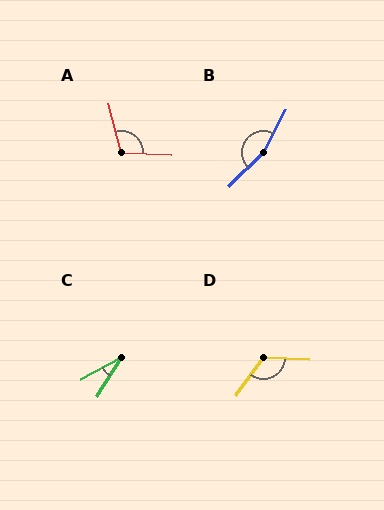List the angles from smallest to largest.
C (29°), A (106°), D (122°), B (162°).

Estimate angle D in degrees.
Approximately 122 degrees.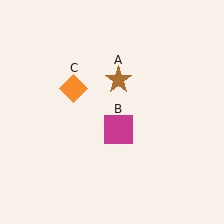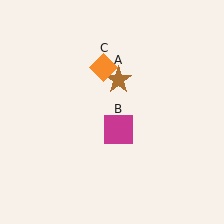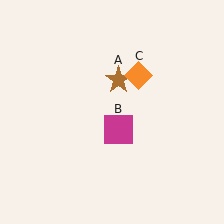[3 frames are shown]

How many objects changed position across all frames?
1 object changed position: orange diamond (object C).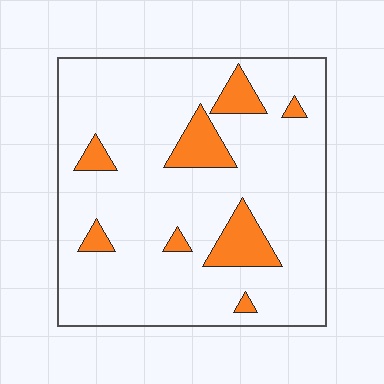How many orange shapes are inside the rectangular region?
8.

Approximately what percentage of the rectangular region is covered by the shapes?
Approximately 15%.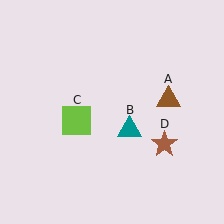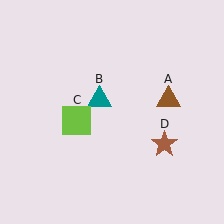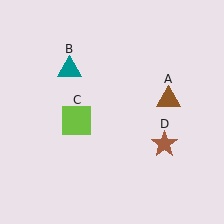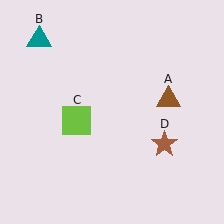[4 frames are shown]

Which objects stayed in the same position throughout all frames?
Brown triangle (object A) and lime square (object C) and brown star (object D) remained stationary.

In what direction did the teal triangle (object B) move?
The teal triangle (object B) moved up and to the left.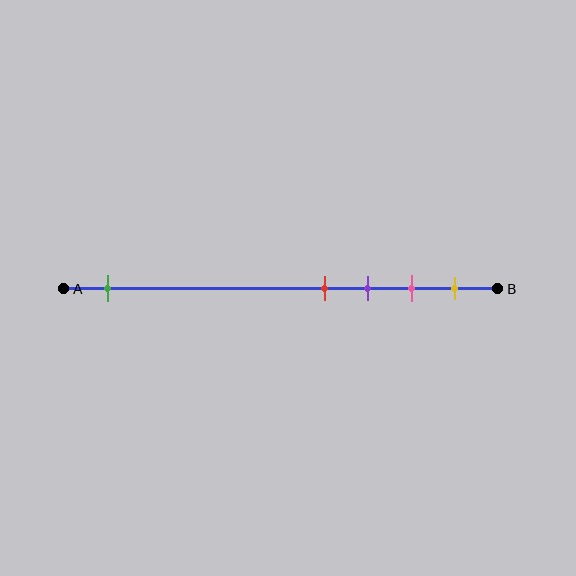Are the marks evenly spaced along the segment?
No, the marks are not evenly spaced.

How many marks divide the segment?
There are 5 marks dividing the segment.